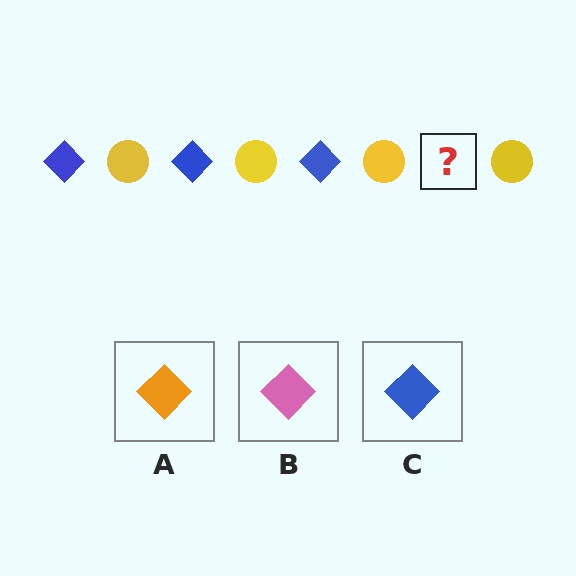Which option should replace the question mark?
Option C.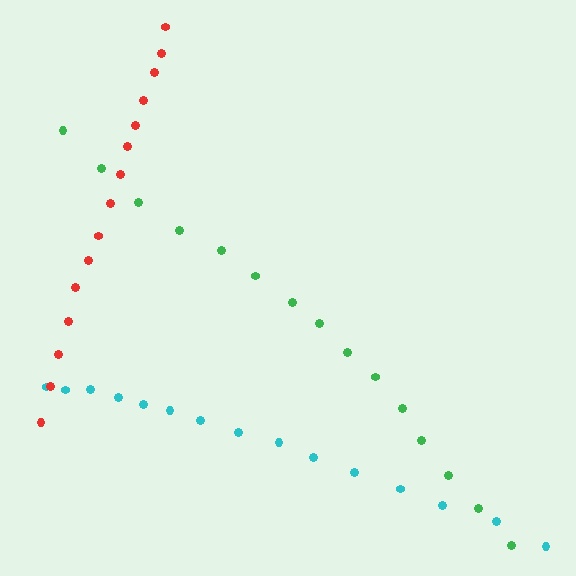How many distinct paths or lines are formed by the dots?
There are 3 distinct paths.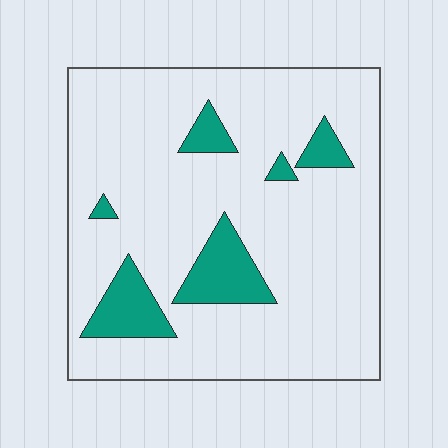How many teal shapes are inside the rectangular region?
6.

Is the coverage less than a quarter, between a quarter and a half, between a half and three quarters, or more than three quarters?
Less than a quarter.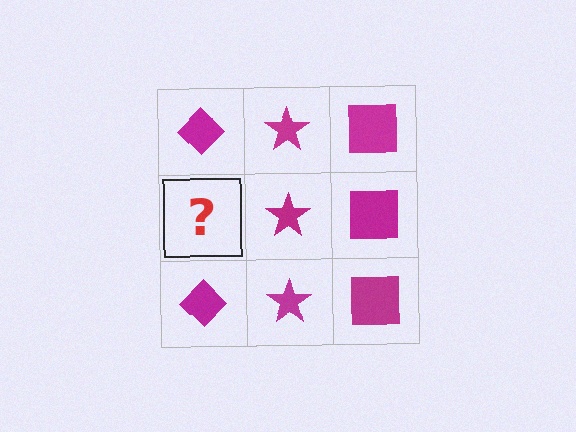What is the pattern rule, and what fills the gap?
The rule is that each column has a consistent shape. The gap should be filled with a magenta diamond.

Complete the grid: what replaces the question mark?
The question mark should be replaced with a magenta diamond.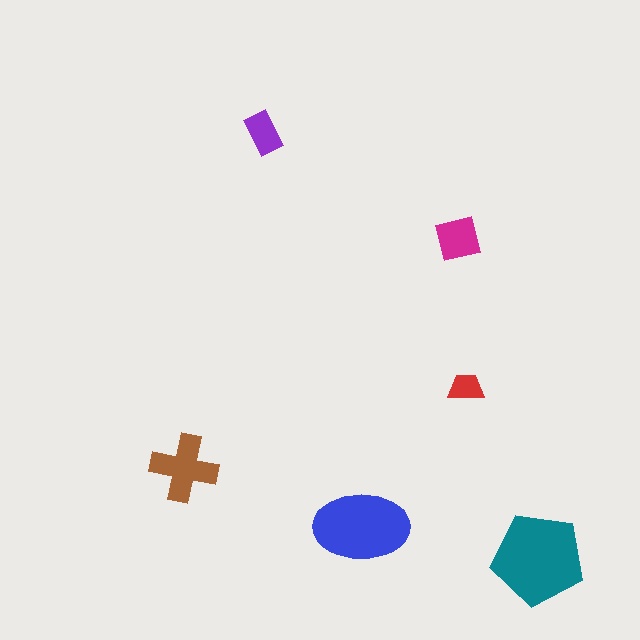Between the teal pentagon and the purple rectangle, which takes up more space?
The teal pentagon.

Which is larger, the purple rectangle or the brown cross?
The brown cross.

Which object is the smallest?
The red trapezoid.